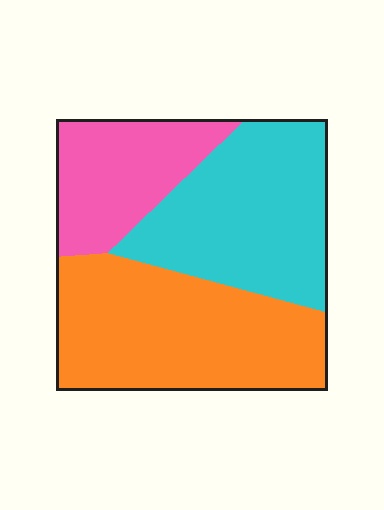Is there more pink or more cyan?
Cyan.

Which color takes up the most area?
Orange, at roughly 40%.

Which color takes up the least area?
Pink, at roughly 20%.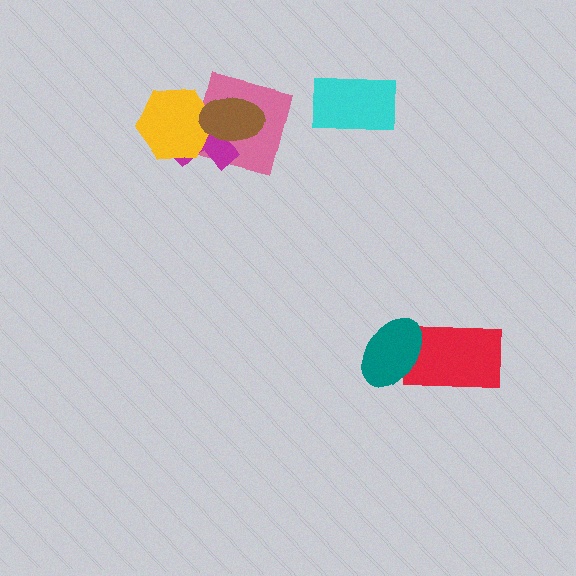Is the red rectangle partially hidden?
Yes, it is partially covered by another shape.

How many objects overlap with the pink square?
3 objects overlap with the pink square.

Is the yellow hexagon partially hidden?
Yes, it is partially covered by another shape.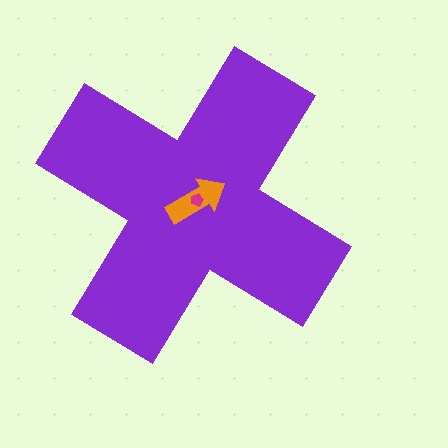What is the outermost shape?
The purple cross.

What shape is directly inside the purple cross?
The orange arrow.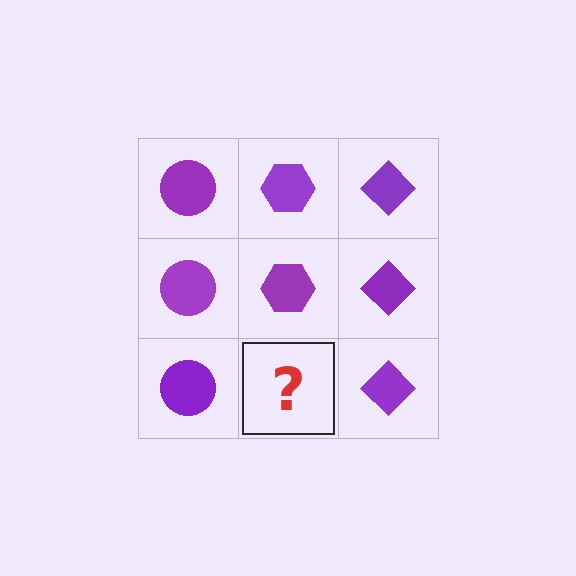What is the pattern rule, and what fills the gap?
The rule is that each column has a consistent shape. The gap should be filled with a purple hexagon.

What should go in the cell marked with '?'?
The missing cell should contain a purple hexagon.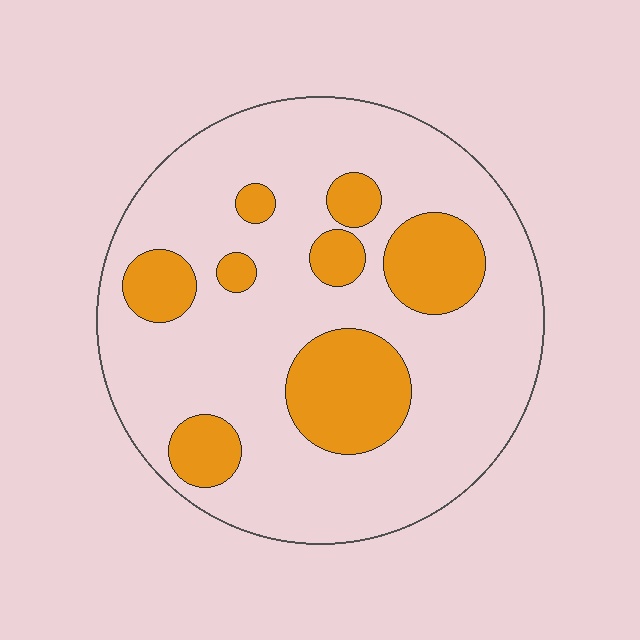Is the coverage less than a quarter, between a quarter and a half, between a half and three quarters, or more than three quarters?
Less than a quarter.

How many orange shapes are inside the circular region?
8.